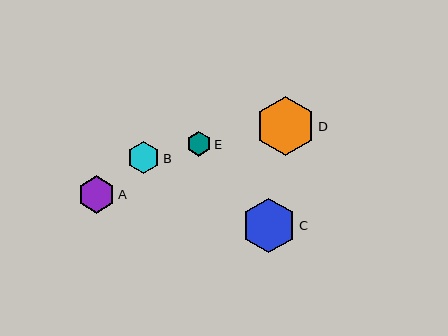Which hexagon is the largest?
Hexagon D is the largest with a size of approximately 60 pixels.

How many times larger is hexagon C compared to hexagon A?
Hexagon C is approximately 1.5 times the size of hexagon A.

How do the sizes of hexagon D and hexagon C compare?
Hexagon D and hexagon C are approximately the same size.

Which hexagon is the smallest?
Hexagon E is the smallest with a size of approximately 24 pixels.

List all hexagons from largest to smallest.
From largest to smallest: D, C, A, B, E.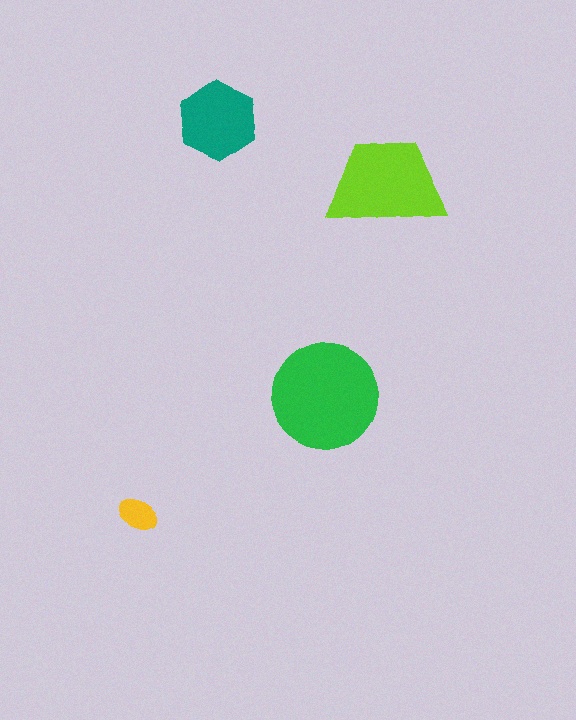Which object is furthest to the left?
The yellow ellipse is leftmost.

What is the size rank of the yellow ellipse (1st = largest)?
4th.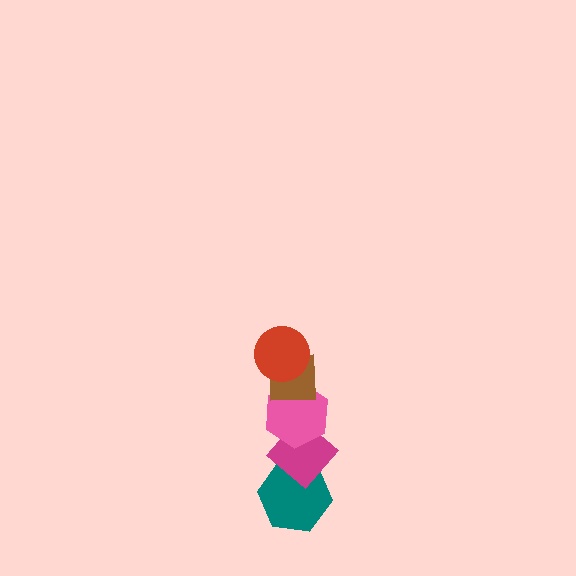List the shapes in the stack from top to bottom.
From top to bottom: the red circle, the brown square, the pink hexagon, the magenta diamond, the teal hexagon.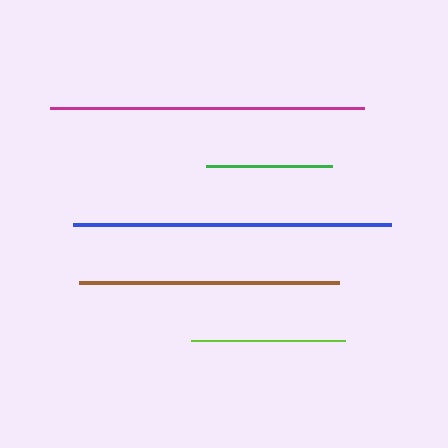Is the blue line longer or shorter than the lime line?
The blue line is longer than the lime line.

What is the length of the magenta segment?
The magenta segment is approximately 313 pixels long.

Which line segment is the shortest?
The green line is the shortest at approximately 126 pixels.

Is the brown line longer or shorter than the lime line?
The brown line is longer than the lime line.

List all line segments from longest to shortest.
From longest to shortest: blue, magenta, brown, lime, green.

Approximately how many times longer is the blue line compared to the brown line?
The blue line is approximately 1.2 times the length of the brown line.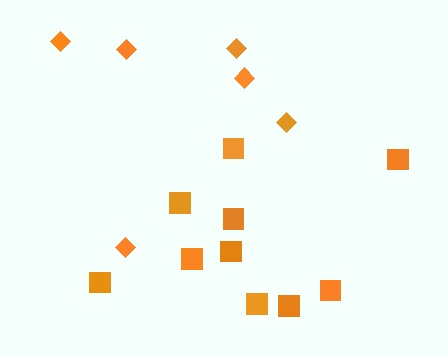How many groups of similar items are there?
There are 2 groups: one group of squares (10) and one group of diamonds (6).